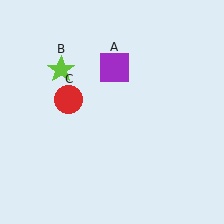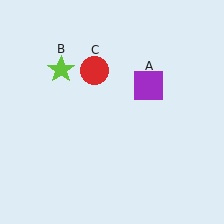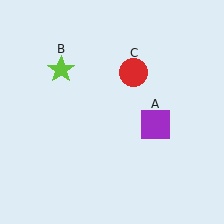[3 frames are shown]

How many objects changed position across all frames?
2 objects changed position: purple square (object A), red circle (object C).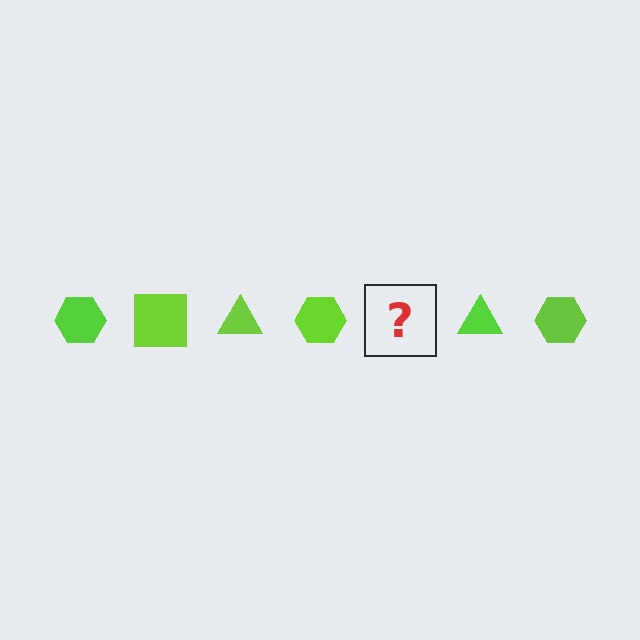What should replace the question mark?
The question mark should be replaced with a lime square.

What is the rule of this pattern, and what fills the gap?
The rule is that the pattern cycles through hexagon, square, triangle shapes in lime. The gap should be filled with a lime square.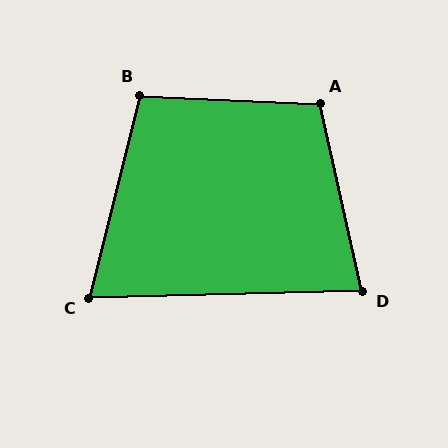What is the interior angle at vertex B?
Approximately 101 degrees (obtuse).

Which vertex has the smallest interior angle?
C, at approximately 75 degrees.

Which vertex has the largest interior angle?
A, at approximately 105 degrees.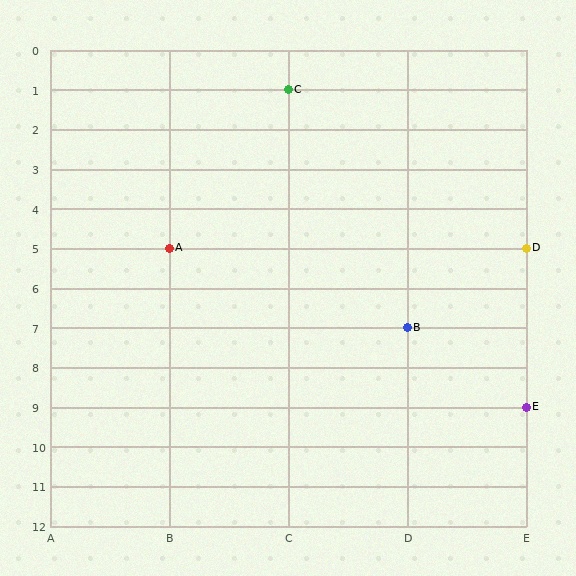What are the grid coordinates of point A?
Point A is at grid coordinates (B, 5).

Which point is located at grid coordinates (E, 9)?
Point E is at (E, 9).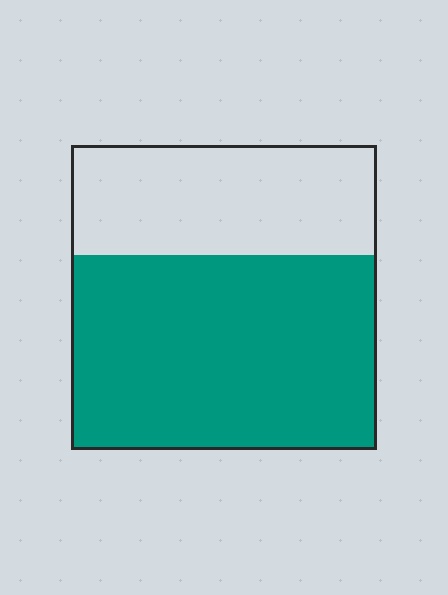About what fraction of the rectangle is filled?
About five eighths (5/8).